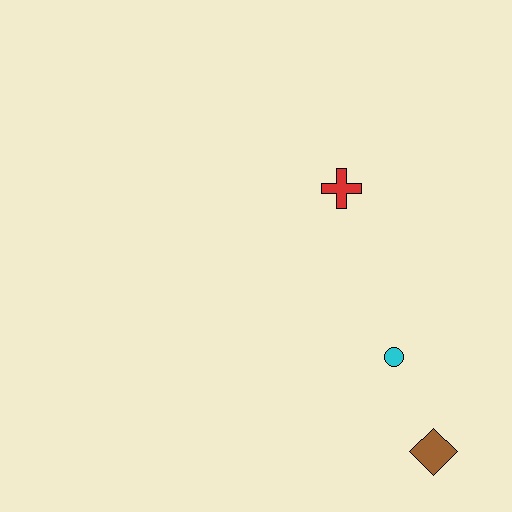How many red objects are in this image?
There is 1 red object.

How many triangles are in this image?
There are no triangles.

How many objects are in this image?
There are 3 objects.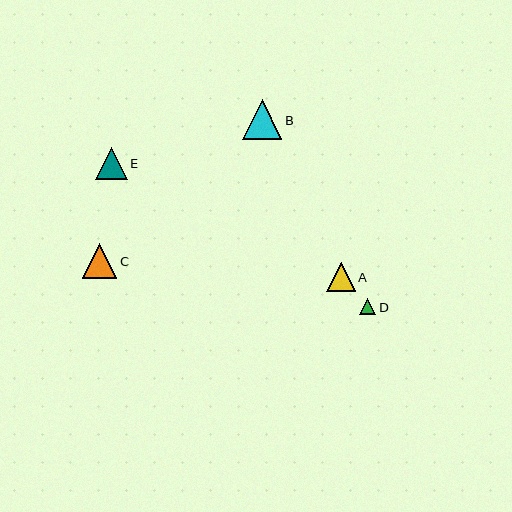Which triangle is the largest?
Triangle B is the largest with a size of approximately 39 pixels.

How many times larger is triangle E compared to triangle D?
Triangle E is approximately 2.0 times the size of triangle D.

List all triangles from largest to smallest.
From largest to smallest: B, C, E, A, D.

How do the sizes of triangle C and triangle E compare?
Triangle C and triangle E are approximately the same size.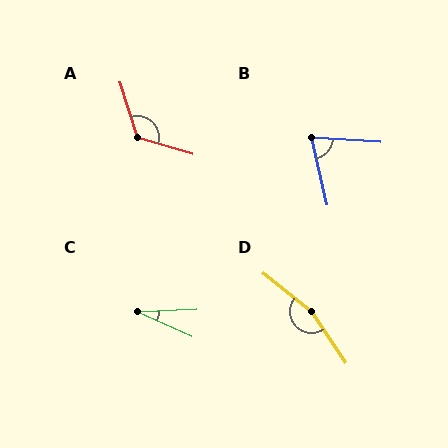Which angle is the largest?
D, at approximately 162 degrees.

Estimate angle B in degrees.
Approximately 73 degrees.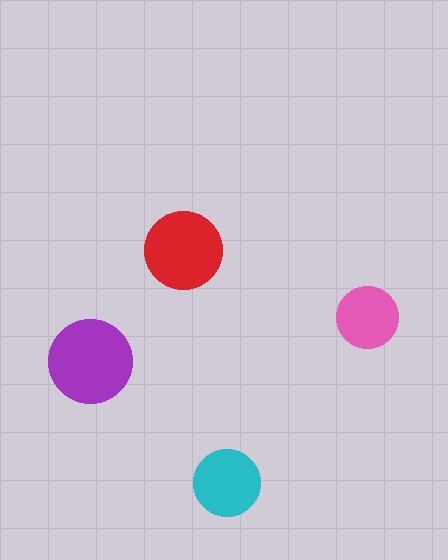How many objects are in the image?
There are 4 objects in the image.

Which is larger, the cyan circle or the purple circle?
The purple one.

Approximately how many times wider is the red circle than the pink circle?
About 1.5 times wider.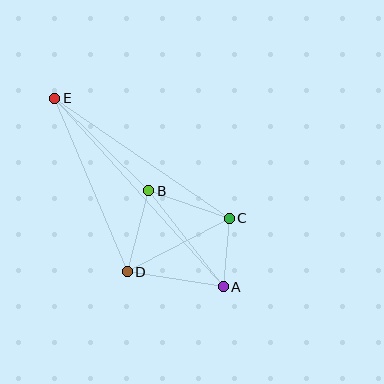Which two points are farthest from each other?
Points A and E are farthest from each other.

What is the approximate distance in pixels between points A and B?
The distance between A and B is approximately 121 pixels.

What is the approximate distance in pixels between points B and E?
The distance between B and E is approximately 132 pixels.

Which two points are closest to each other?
Points A and C are closest to each other.